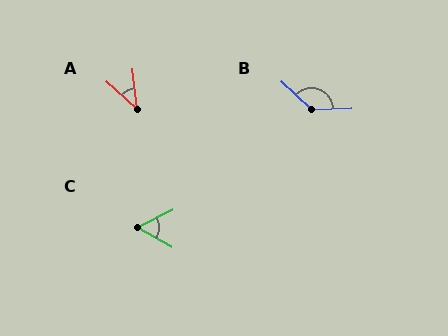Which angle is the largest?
B, at approximately 134 degrees.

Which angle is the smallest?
A, at approximately 41 degrees.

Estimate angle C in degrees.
Approximately 56 degrees.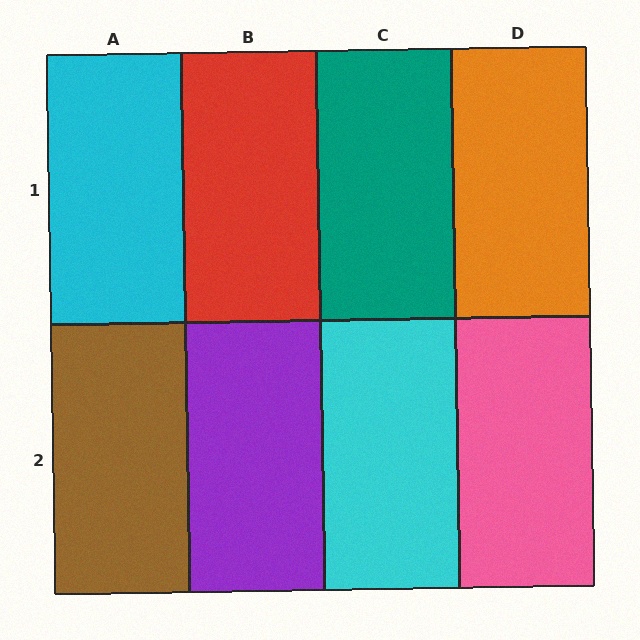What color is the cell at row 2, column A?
Brown.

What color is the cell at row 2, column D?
Pink.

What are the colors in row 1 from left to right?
Cyan, red, teal, orange.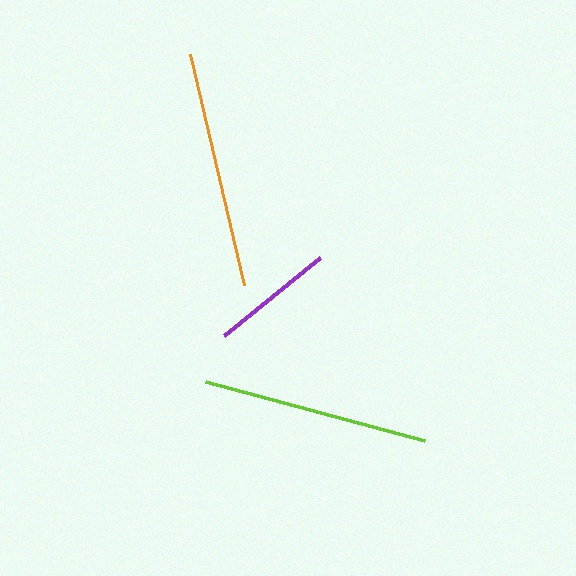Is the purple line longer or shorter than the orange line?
The orange line is longer than the purple line.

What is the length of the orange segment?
The orange segment is approximately 237 pixels long.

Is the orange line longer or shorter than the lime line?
The orange line is longer than the lime line.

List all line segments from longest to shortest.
From longest to shortest: orange, lime, purple.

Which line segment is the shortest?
The purple line is the shortest at approximately 124 pixels.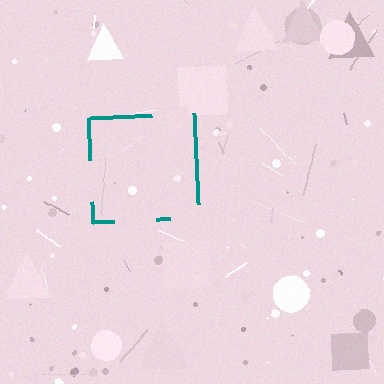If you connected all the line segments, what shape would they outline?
They would outline a square.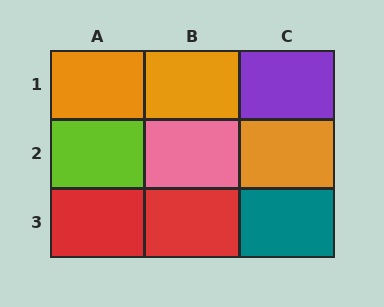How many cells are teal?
1 cell is teal.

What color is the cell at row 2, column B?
Pink.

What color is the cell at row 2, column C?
Orange.